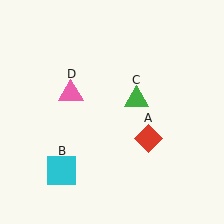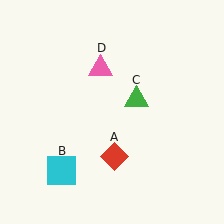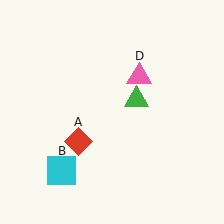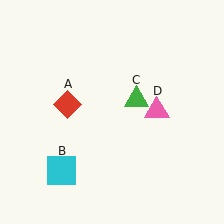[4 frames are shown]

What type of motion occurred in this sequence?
The red diamond (object A), pink triangle (object D) rotated clockwise around the center of the scene.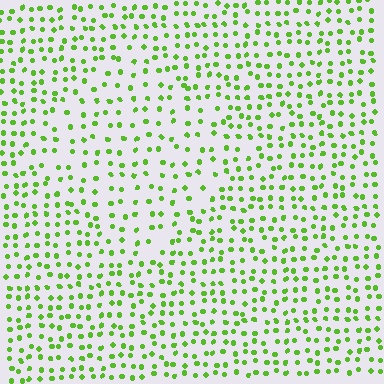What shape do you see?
I see a diamond.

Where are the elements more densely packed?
The elements are more densely packed outside the diamond boundary.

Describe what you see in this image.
The image contains small lime elements arranged at two different densities. A diamond-shaped region is visible where the elements are less densely packed than the surrounding area.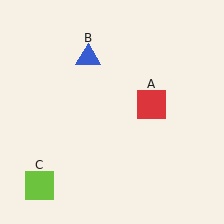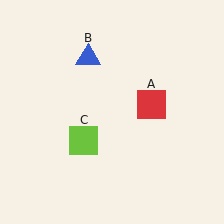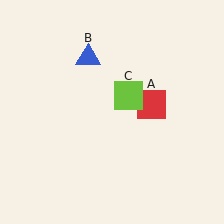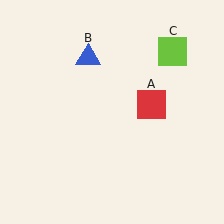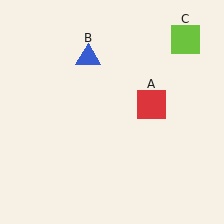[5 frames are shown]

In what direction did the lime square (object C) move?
The lime square (object C) moved up and to the right.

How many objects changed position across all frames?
1 object changed position: lime square (object C).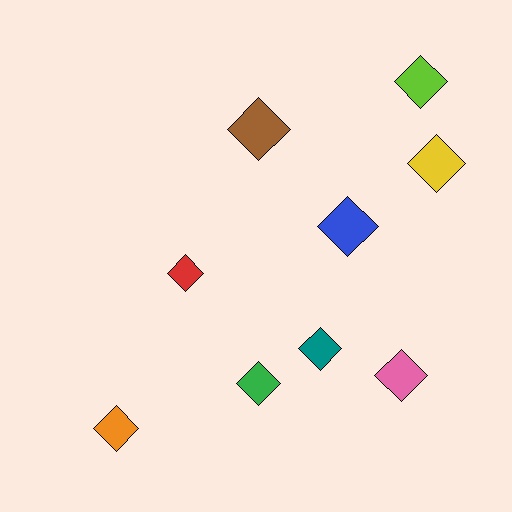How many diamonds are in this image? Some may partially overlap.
There are 9 diamonds.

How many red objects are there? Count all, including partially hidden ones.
There is 1 red object.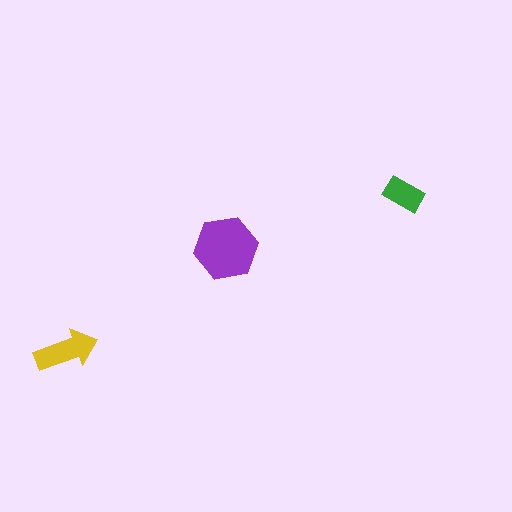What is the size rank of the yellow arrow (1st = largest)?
2nd.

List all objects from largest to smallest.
The purple hexagon, the yellow arrow, the green rectangle.